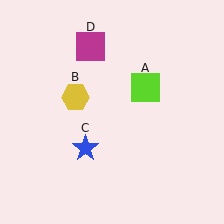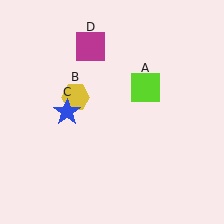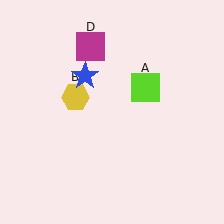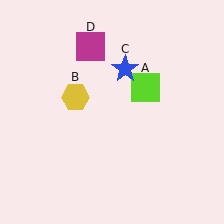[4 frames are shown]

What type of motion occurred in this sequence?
The blue star (object C) rotated clockwise around the center of the scene.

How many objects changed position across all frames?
1 object changed position: blue star (object C).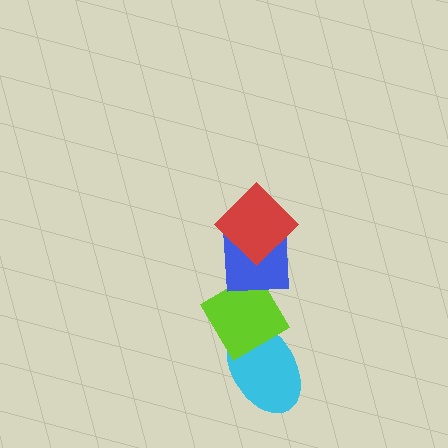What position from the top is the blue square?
The blue square is 2nd from the top.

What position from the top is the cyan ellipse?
The cyan ellipse is 4th from the top.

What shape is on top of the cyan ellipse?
The lime diamond is on top of the cyan ellipse.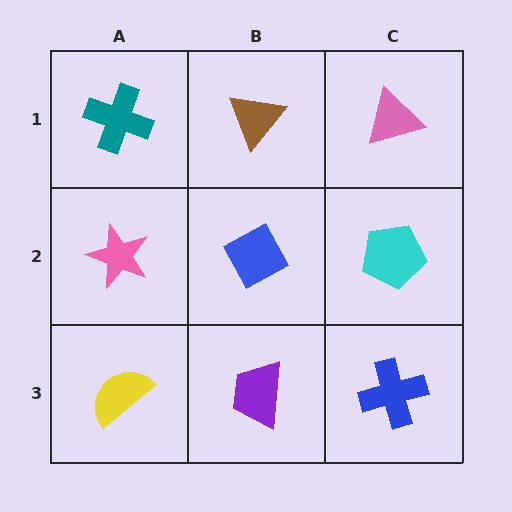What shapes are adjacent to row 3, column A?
A pink star (row 2, column A), a purple trapezoid (row 3, column B).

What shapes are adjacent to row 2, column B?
A brown triangle (row 1, column B), a purple trapezoid (row 3, column B), a pink star (row 2, column A), a cyan pentagon (row 2, column C).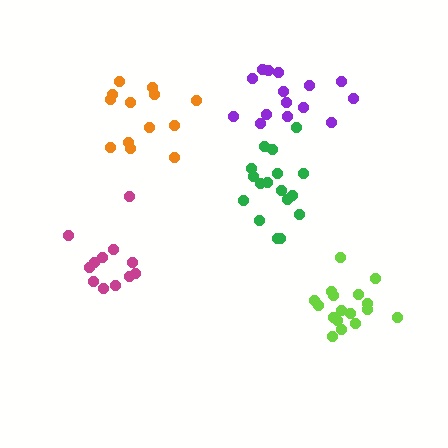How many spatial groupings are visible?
There are 5 spatial groupings.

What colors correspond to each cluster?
The clusters are colored: green, magenta, purple, orange, lime.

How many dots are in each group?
Group 1: 17 dots, Group 2: 12 dots, Group 3: 15 dots, Group 4: 13 dots, Group 5: 17 dots (74 total).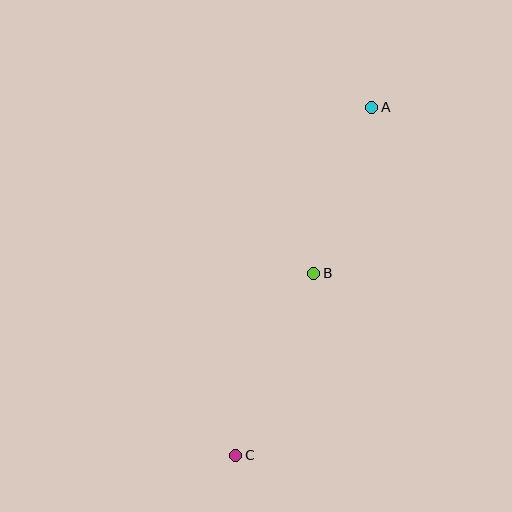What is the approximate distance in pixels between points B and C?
The distance between B and C is approximately 198 pixels.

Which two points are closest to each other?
Points A and B are closest to each other.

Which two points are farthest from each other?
Points A and C are farthest from each other.